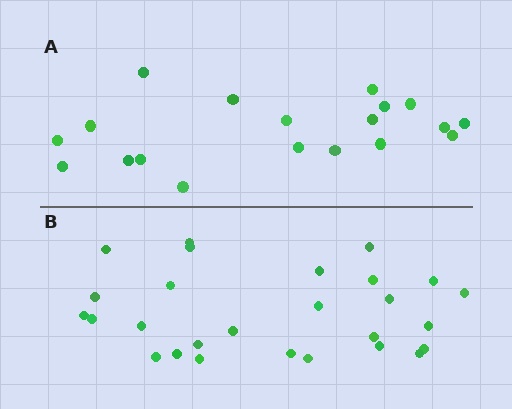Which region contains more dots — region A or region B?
Region B (the bottom region) has more dots.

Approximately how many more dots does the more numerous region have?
Region B has roughly 8 or so more dots than region A.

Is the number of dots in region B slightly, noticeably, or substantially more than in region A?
Region B has noticeably more, but not dramatically so. The ratio is roughly 1.4 to 1.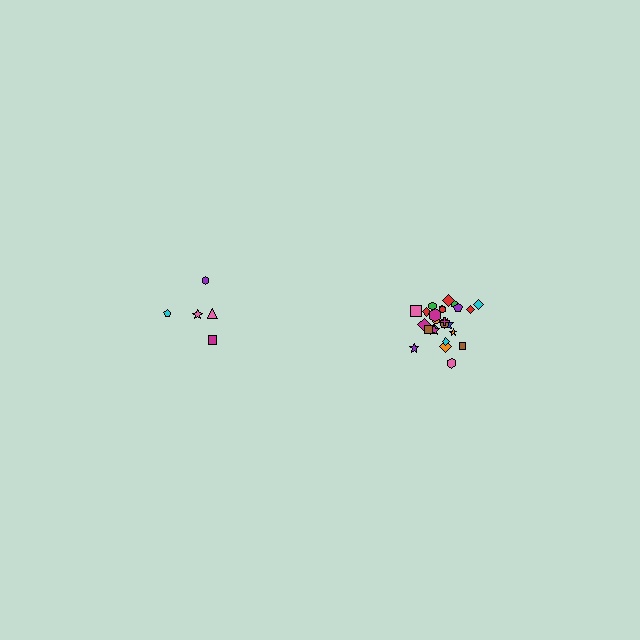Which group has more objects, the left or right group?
The right group.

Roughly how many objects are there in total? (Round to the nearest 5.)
Roughly 30 objects in total.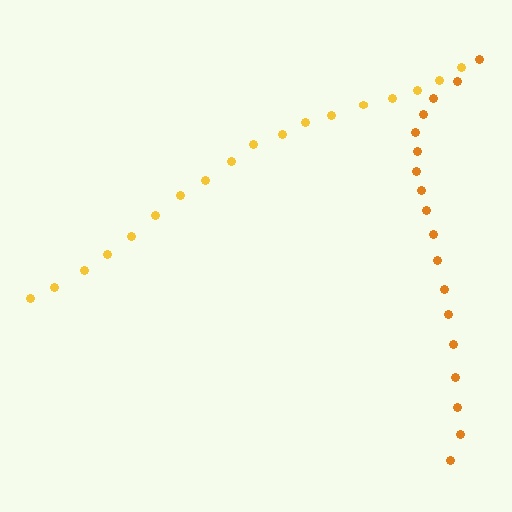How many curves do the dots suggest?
There are 2 distinct paths.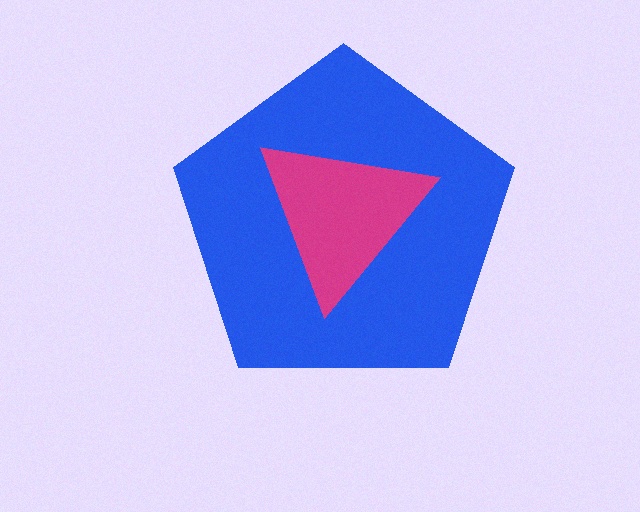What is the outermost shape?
The blue pentagon.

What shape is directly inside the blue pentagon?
The magenta triangle.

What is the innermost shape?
The magenta triangle.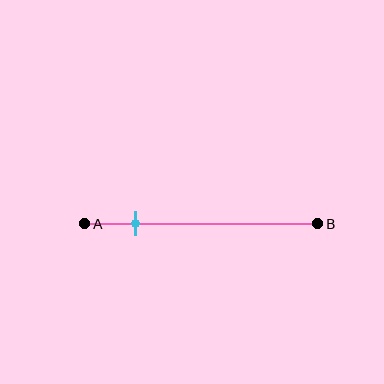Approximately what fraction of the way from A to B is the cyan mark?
The cyan mark is approximately 20% of the way from A to B.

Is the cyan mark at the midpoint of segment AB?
No, the mark is at about 20% from A, not at the 50% midpoint.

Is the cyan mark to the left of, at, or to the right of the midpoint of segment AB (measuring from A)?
The cyan mark is to the left of the midpoint of segment AB.